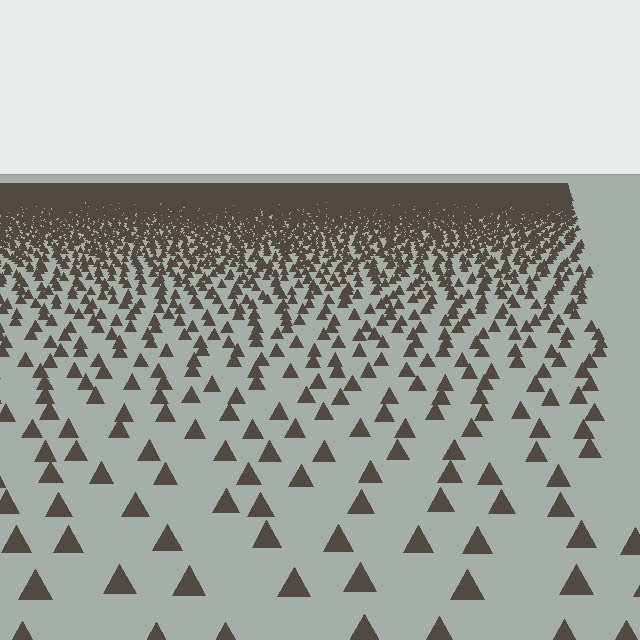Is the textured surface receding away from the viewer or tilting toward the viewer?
The surface is receding away from the viewer. Texture elements get smaller and denser toward the top.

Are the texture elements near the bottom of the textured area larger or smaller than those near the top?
Larger. Near the bottom, elements are closer to the viewer and appear at a bigger on-screen size.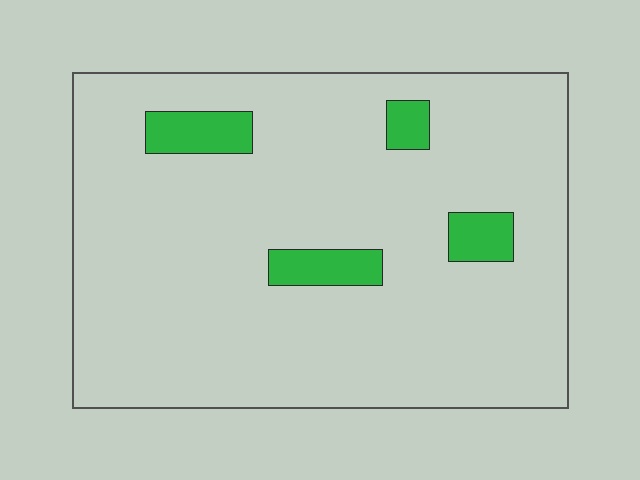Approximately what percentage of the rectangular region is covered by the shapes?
Approximately 10%.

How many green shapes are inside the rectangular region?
4.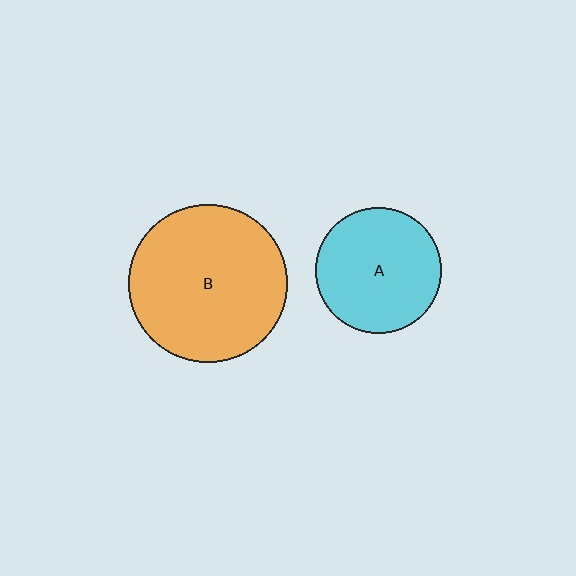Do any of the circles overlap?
No, none of the circles overlap.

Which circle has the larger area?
Circle B (orange).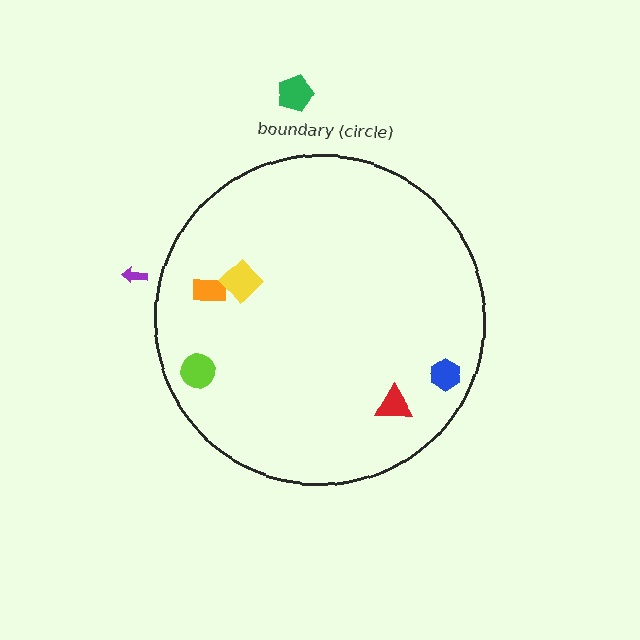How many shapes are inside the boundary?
5 inside, 2 outside.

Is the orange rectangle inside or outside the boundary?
Inside.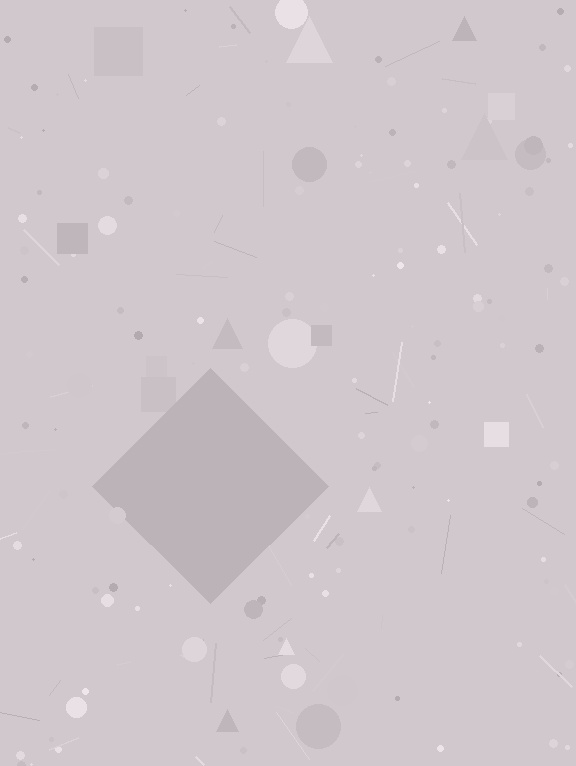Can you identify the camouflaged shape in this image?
The camouflaged shape is a diamond.